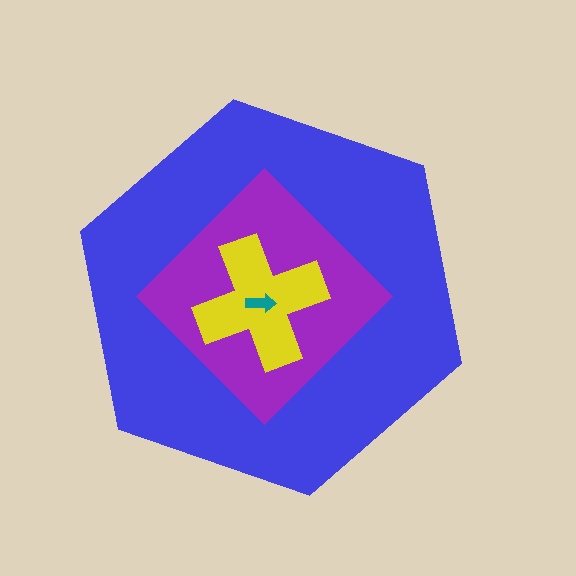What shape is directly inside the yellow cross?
The teal arrow.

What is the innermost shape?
The teal arrow.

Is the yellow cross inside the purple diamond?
Yes.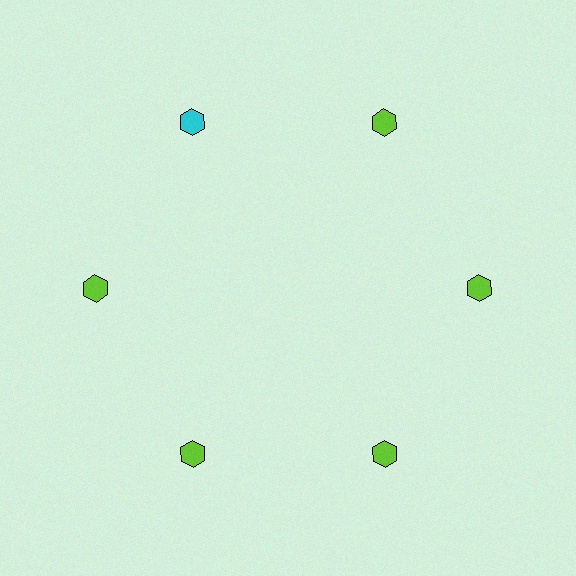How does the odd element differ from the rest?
It has a different color: cyan instead of lime.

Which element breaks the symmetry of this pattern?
The cyan hexagon at roughly the 11 o'clock position breaks the symmetry. All other shapes are lime hexagons.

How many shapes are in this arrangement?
There are 6 shapes arranged in a ring pattern.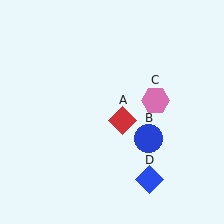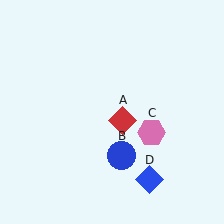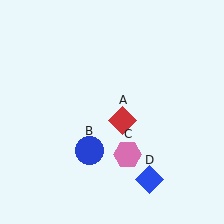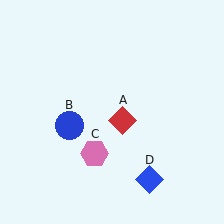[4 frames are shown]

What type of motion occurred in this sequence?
The blue circle (object B), pink hexagon (object C) rotated clockwise around the center of the scene.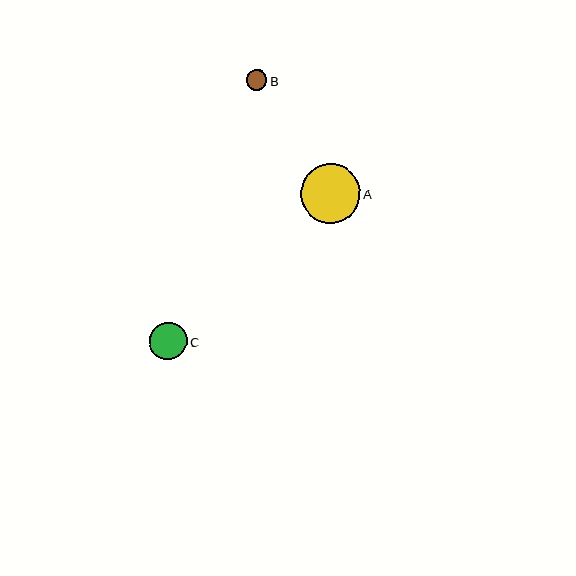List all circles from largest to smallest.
From largest to smallest: A, C, B.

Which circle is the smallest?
Circle B is the smallest with a size of approximately 20 pixels.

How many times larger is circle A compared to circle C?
Circle A is approximately 1.6 times the size of circle C.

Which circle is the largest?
Circle A is the largest with a size of approximately 60 pixels.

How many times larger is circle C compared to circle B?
Circle C is approximately 1.8 times the size of circle B.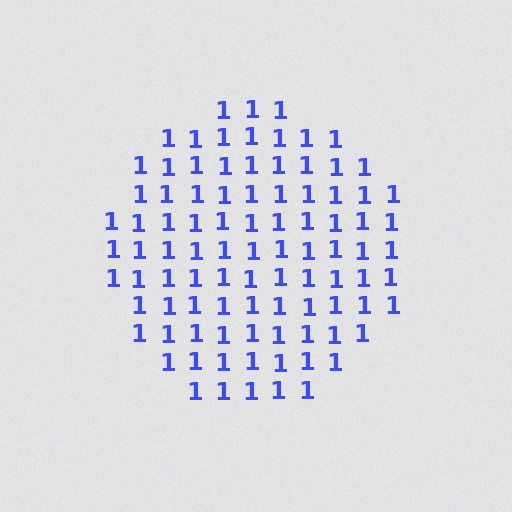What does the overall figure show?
The overall figure shows a circle.